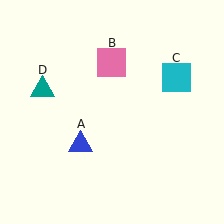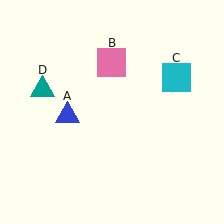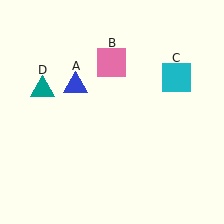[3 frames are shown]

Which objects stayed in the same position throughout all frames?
Pink square (object B) and cyan square (object C) and teal triangle (object D) remained stationary.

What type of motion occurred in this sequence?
The blue triangle (object A) rotated clockwise around the center of the scene.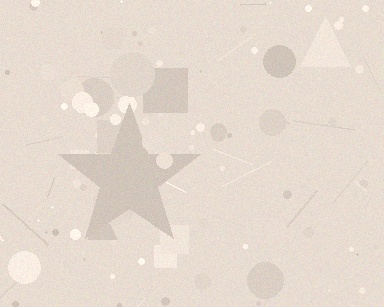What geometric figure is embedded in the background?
A star is embedded in the background.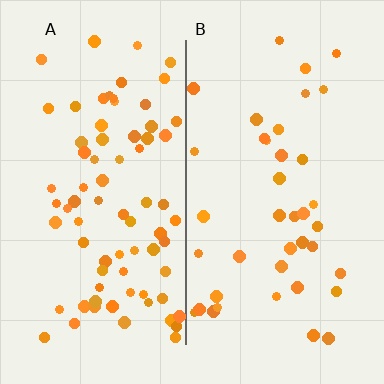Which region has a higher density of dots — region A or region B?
A (the left).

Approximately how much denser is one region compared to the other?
Approximately 2.0× — region A over region B.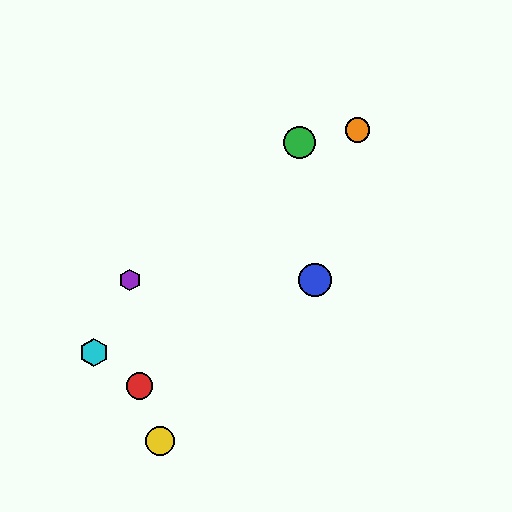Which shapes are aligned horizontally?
The blue circle, the purple hexagon are aligned horizontally.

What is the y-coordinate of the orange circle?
The orange circle is at y≈130.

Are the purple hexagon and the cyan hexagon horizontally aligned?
No, the purple hexagon is at y≈280 and the cyan hexagon is at y≈353.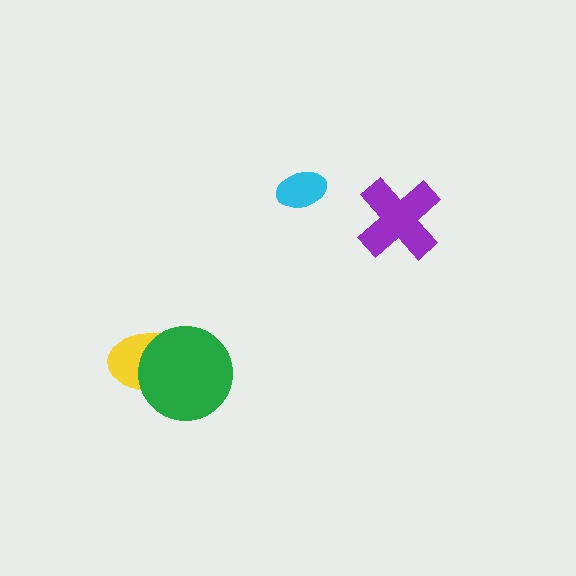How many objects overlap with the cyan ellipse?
0 objects overlap with the cyan ellipse.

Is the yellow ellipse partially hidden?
Yes, it is partially covered by another shape.